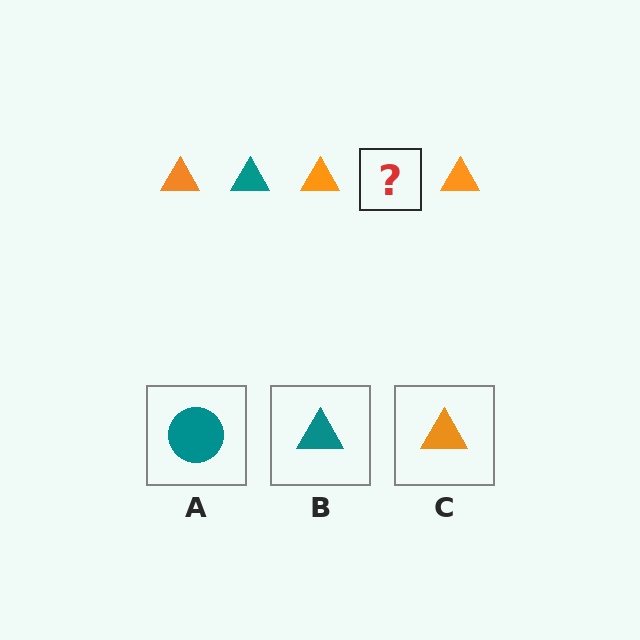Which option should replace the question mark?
Option B.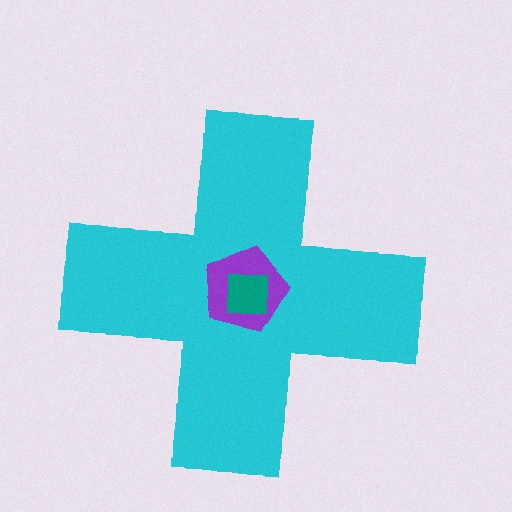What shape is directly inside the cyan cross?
The purple pentagon.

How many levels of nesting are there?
3.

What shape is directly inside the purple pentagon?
The teal square.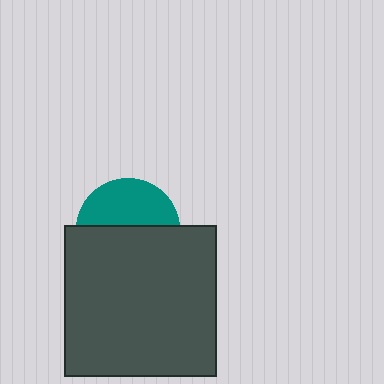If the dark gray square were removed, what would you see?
You would see the complete teal circle.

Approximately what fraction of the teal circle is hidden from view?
Roughly 55% of the teal circle is hidden behind the dark gray square.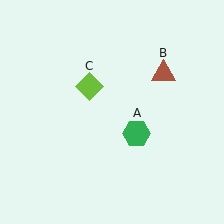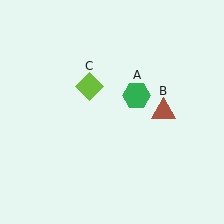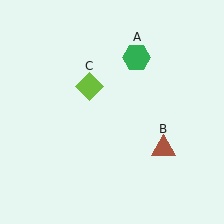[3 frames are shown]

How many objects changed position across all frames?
2 objects changed position: green hexagon (object A), brown triangle (object B).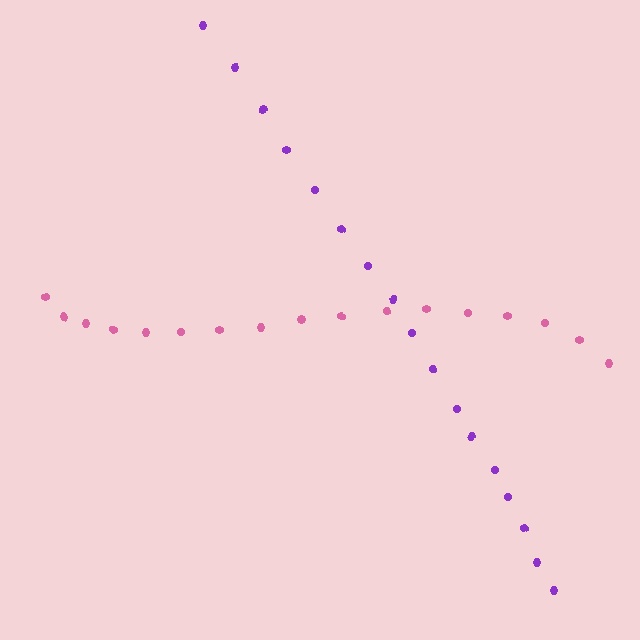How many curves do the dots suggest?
There are 2 distinct paths.